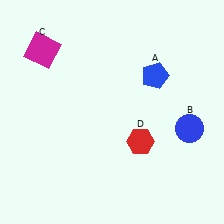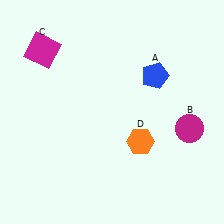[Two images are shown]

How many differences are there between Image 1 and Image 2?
There are 2 differences between the two images.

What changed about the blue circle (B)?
In Image 1, B is blue. In Image 2, it changed to magenta.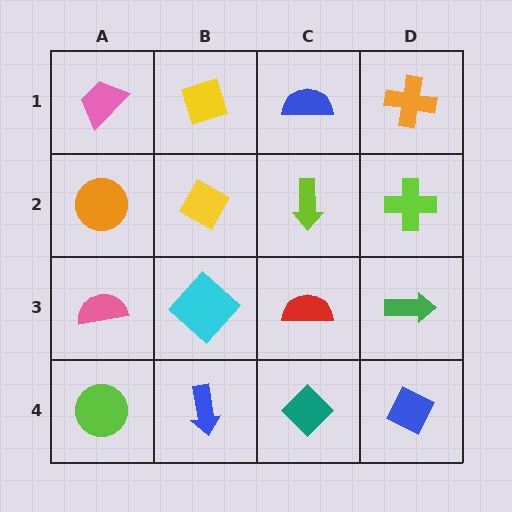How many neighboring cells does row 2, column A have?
3.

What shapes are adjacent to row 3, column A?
An orange circle (row 2, column A), a lime circle (row 4, column A), a cyan diamond (row 3, column B).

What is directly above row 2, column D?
An orange cross.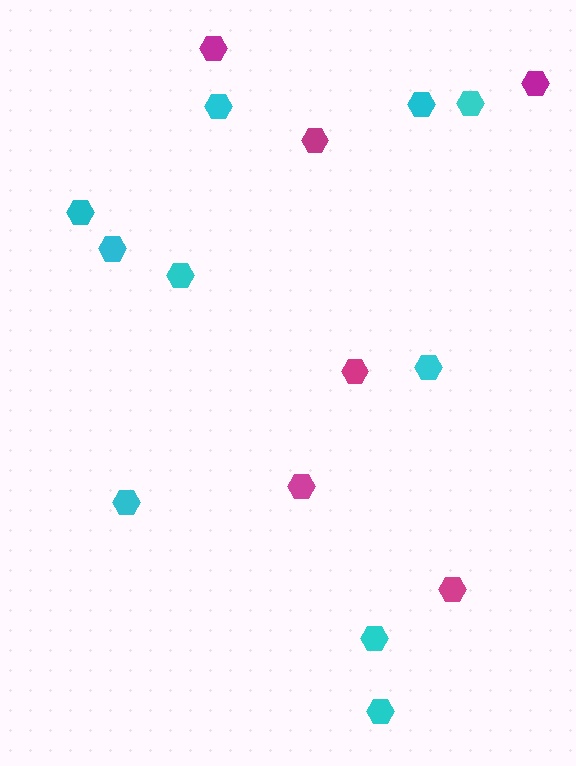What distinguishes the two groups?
There are 2 groups: one group of cyan hexagons (10) and one group of magenta hexagons (6).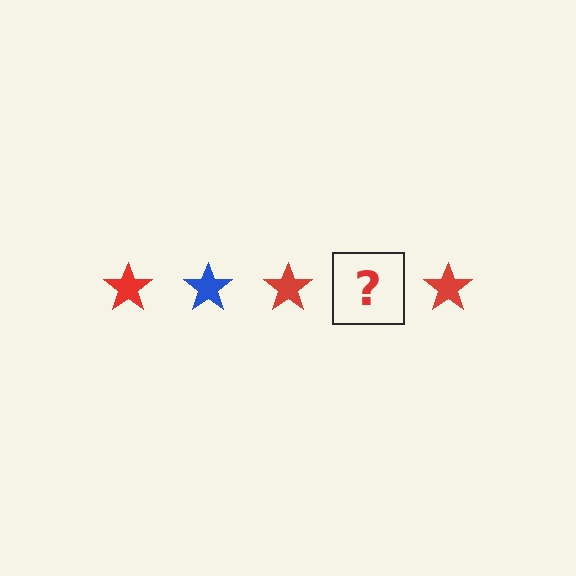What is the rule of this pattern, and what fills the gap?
The rule is that the pattern cycles through red, blue stars. The gap should be filled with a blue star.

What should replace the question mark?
The question mark should be replaced with a blue star.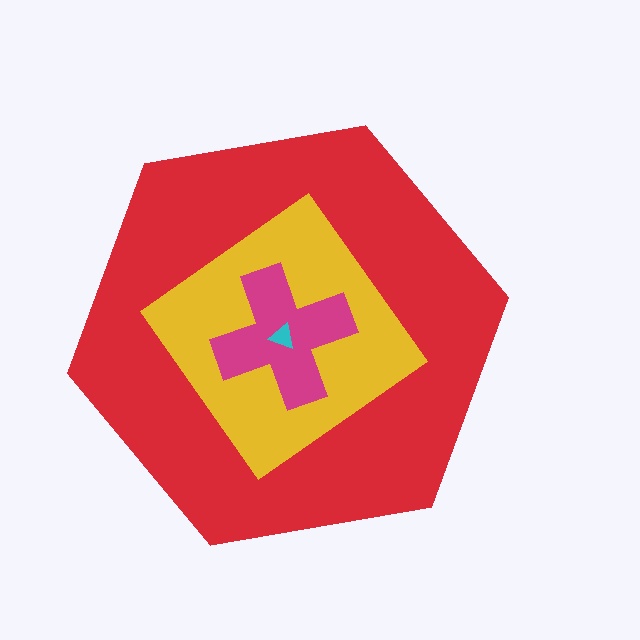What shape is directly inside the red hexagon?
The yellow diamond.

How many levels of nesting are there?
4.